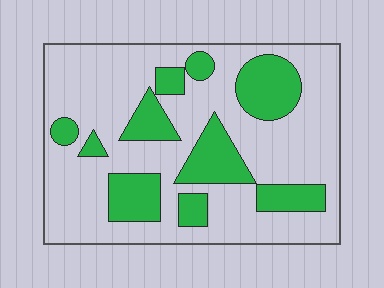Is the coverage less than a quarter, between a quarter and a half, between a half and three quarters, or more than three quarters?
Between a quarter and a half.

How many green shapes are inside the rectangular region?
10.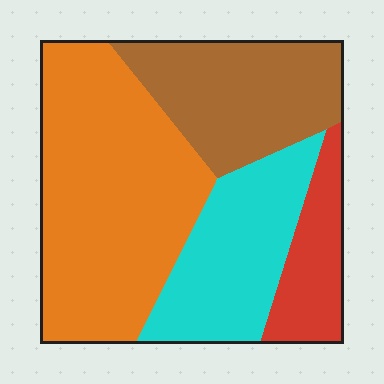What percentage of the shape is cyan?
Cyan takes up about one fifth (1/5) of the shape.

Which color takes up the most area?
Orange, at roughly 45%.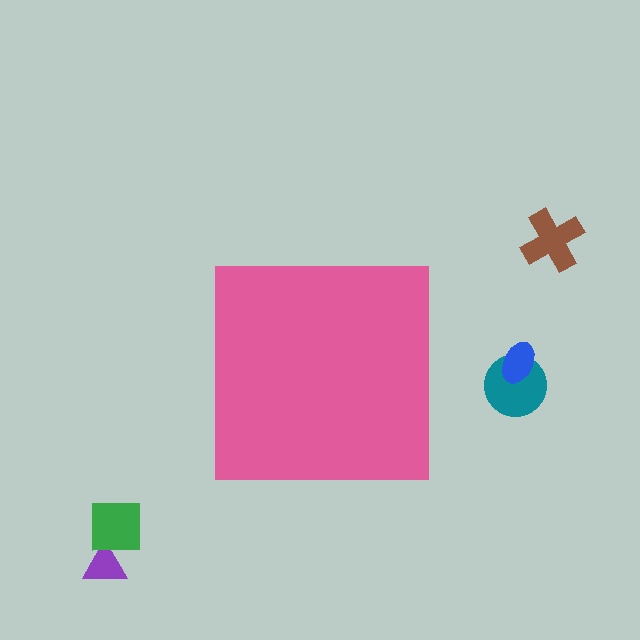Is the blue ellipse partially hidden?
No, the blue ellipse is fully visible.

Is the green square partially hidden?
No, the green square is fully visible.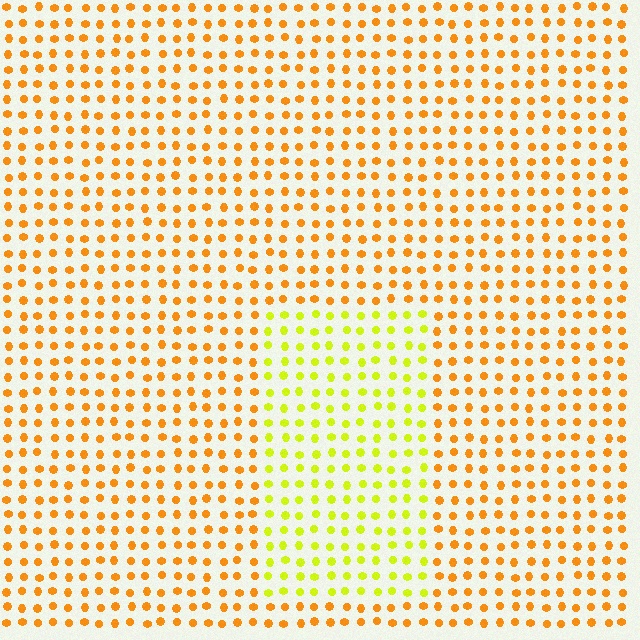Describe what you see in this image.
The image is filled with small orange elements in a uniform arrangement. A rectangle-shaped region is visible where the elements are tinted to a slightly different hue, forming a subtle color boundary.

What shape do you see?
I see a rectangle.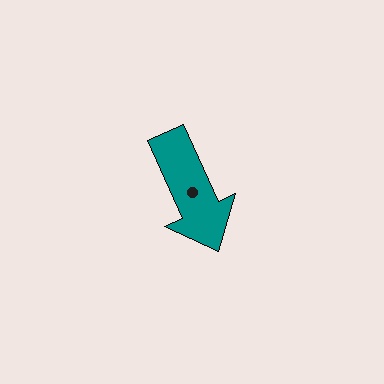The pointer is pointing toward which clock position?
Roughly 5 o'clock.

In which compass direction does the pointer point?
Southeast.